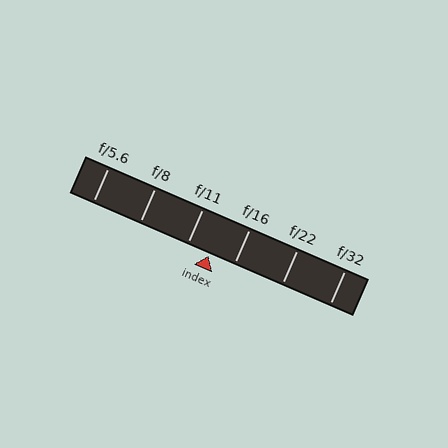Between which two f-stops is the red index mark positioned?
The index mark is between f/11 and f/16.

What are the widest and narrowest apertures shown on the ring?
The widest aperture shown is f/5.6 and the narrowest is f/32.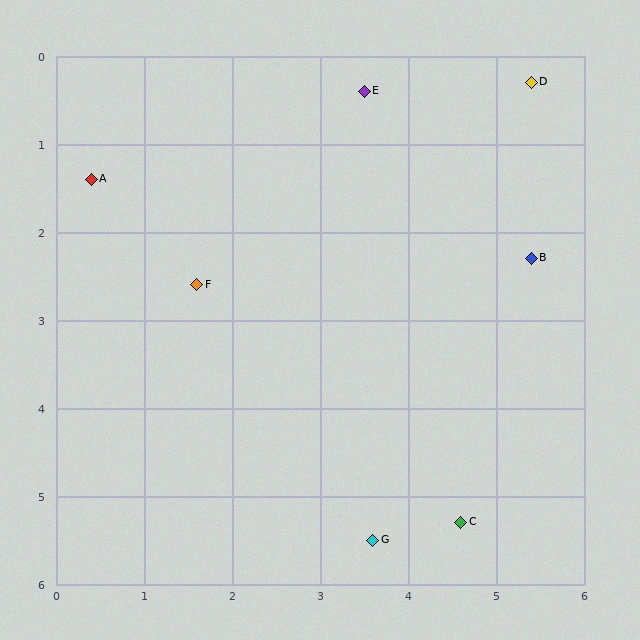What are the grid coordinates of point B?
Point B is at approximately (5.4, 2.3).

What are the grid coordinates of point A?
Point A is at approximately (0.4, 1.4).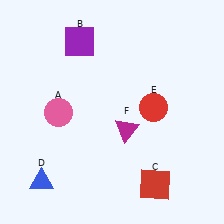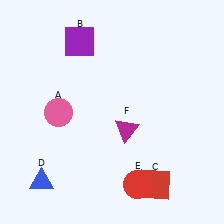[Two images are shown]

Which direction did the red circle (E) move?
The red circle (E) moved down.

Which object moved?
The red circle (E) moved down.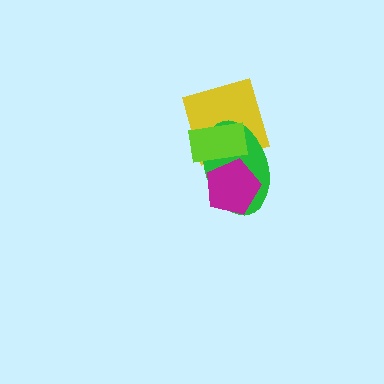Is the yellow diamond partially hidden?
Yes, it is partially covered by another shape.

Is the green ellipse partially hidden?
Yes, it is partially covered by another shape.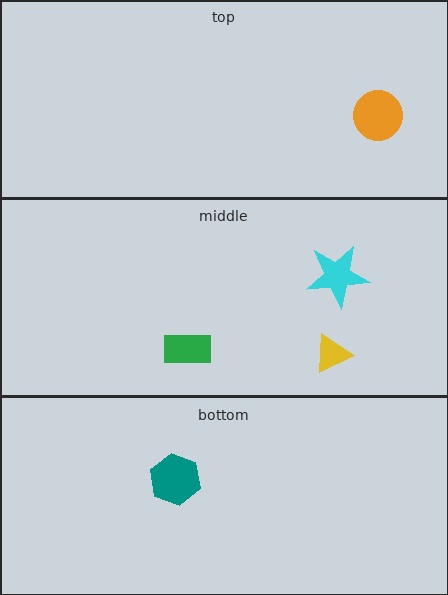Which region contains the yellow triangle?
The middle region.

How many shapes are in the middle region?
3.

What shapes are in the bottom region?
The teal hexagon.